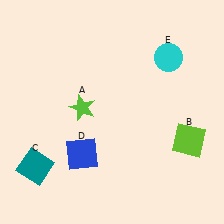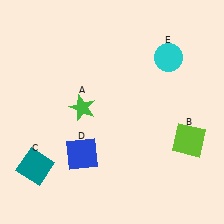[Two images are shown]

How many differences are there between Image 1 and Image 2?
There is 1 difference between the two images.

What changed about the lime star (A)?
In Image 1, A is lime. In Image 2, it changed to green.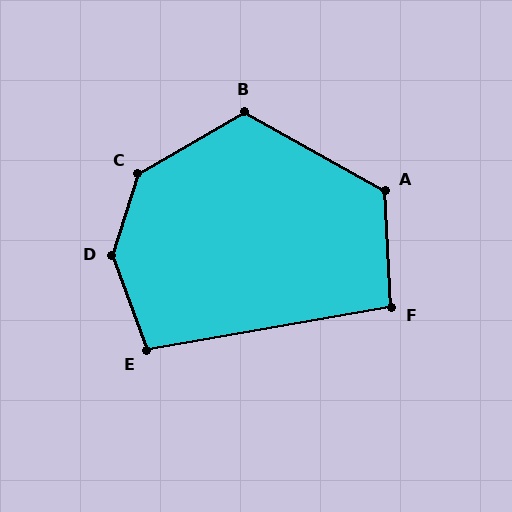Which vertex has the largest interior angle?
D, at approximately 142 degrees.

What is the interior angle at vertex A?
Approximately 122 degrees (obtuse).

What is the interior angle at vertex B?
Approximately 121 degrees (obtuse).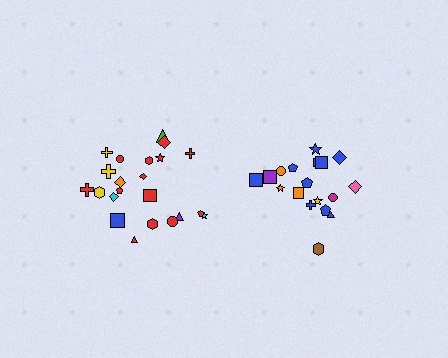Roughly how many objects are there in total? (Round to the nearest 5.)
Roughly 40 objects in total.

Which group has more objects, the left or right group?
The left group.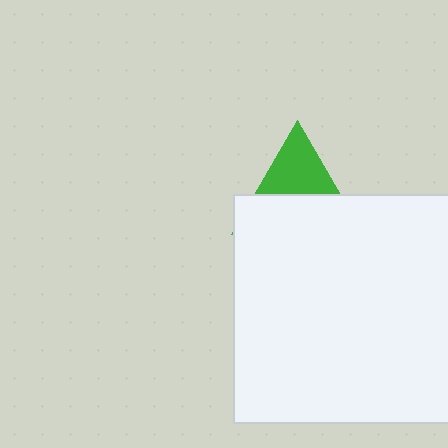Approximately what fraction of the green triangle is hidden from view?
Roughly 59% of the green triangle is hidden behind the white rectangle.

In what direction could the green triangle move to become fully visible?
The green triangle could move up. That would shift it out from behind the white rectangle entirely.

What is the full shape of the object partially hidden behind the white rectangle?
The partially hidden object is a green triangle.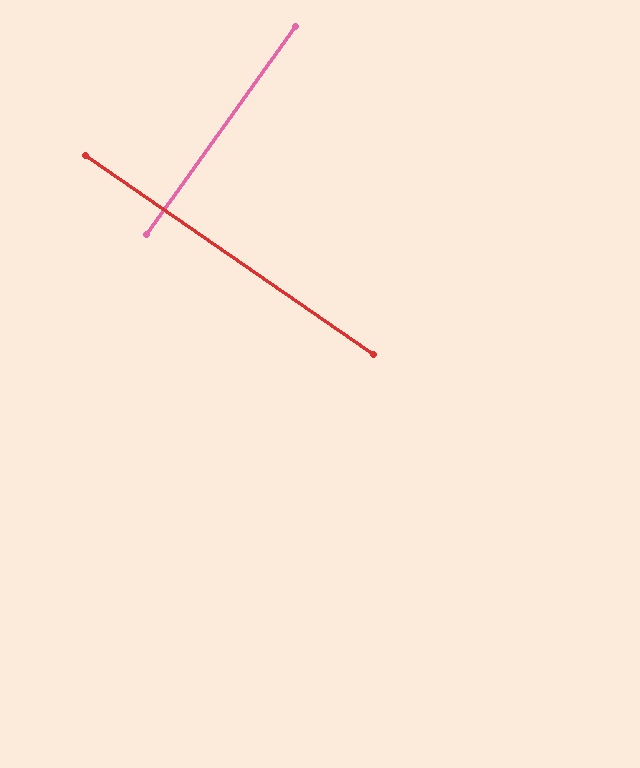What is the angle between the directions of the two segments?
Approximately 89 degrees.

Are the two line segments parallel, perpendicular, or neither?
Perpendicular — they meet at approximately 89°.